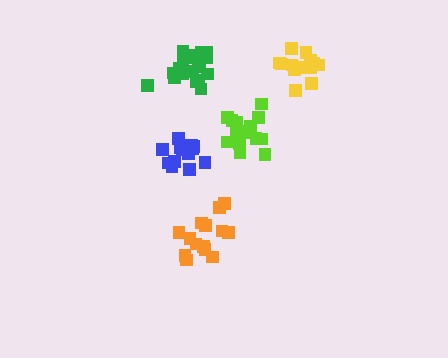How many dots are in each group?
Group 1: 14 dots, Group 2: 14 dots, Group 3: 15 dots, Group 4: 20 dots, Group 5: 14 dots (77 total).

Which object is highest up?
The yellow cluster is topmost.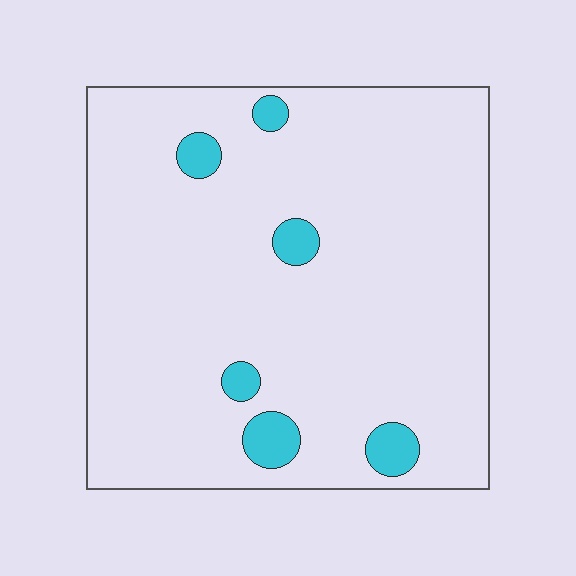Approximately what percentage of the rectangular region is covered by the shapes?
Approximately 5%.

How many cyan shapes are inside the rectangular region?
6.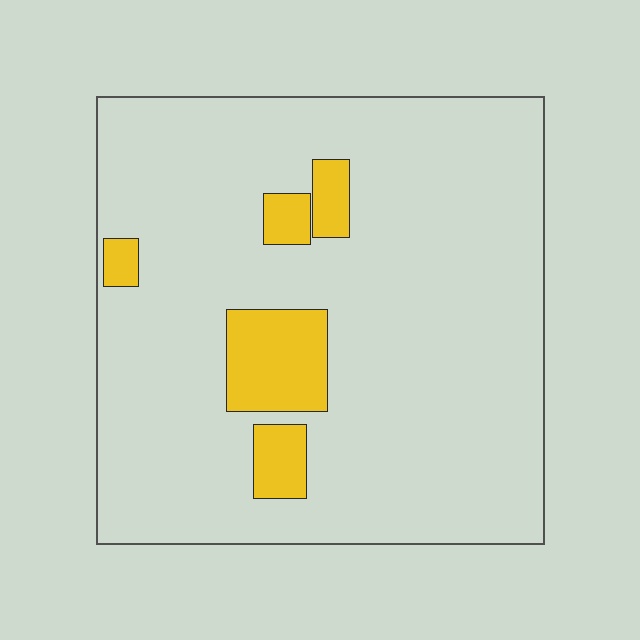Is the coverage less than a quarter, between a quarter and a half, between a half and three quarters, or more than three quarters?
Less than a quarter.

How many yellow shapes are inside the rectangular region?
5.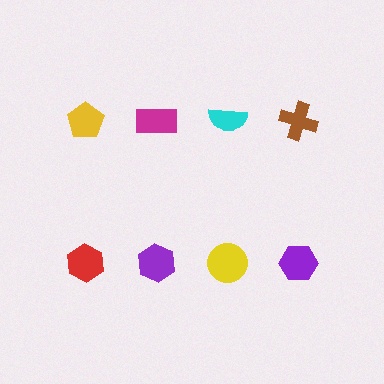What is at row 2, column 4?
A purple hexagon.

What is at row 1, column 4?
A brown cross.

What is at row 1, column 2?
A magenta rectangle.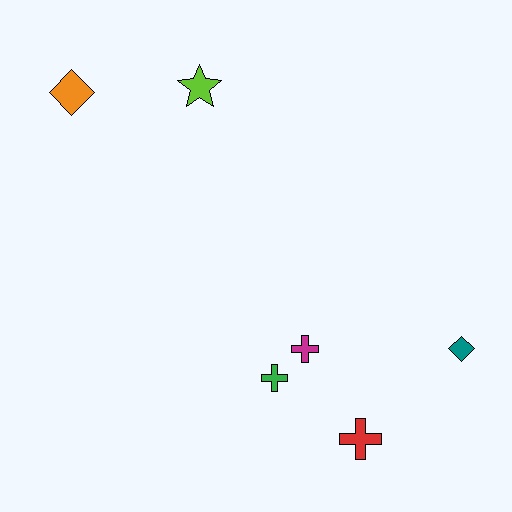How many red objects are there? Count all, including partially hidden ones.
There is 1 red object.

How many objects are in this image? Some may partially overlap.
There are 6 objects.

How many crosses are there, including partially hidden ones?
There are 3 crosses.